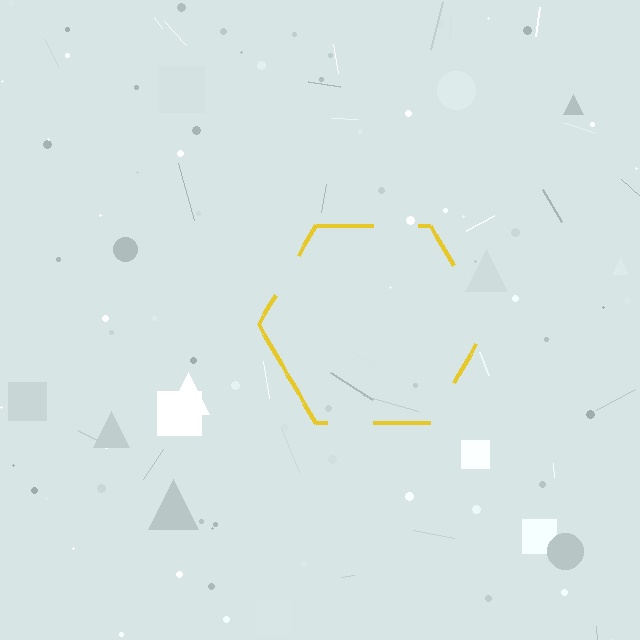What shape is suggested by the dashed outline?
The dashed outline suggests a hexagon.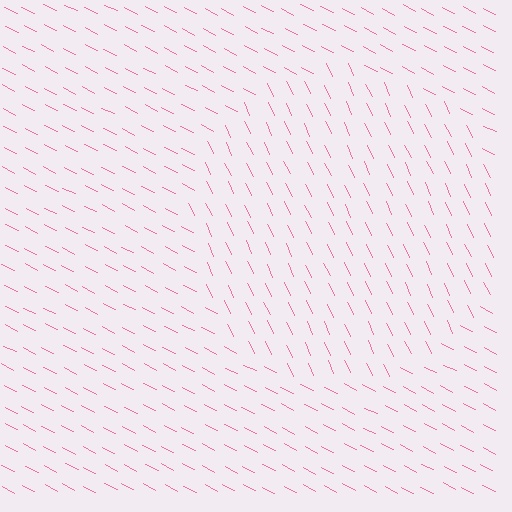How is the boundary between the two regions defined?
The boundary is defined purely by a change in line orientation (approximately 38 degrees difference). All lines are the same color and thickness.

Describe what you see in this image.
The image is filled with small pink line segments. A circle region in the image has lines oriented differently from the surrounding lines, creating a visible texture boundary.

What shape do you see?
I see a circle.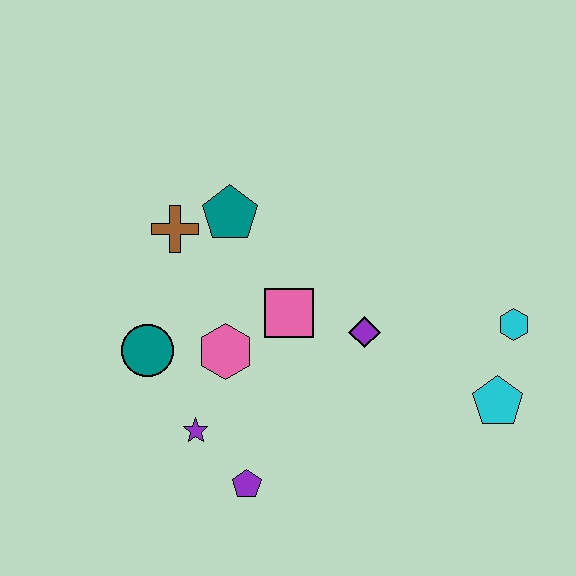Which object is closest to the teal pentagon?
The brown cross is closest to the teal pentagon.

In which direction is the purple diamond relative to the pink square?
The purple diamond is to the right of the pink square.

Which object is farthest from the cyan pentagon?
The brown cross is farthest from the cyan pentagon.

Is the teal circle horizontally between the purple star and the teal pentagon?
No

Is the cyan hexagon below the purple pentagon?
No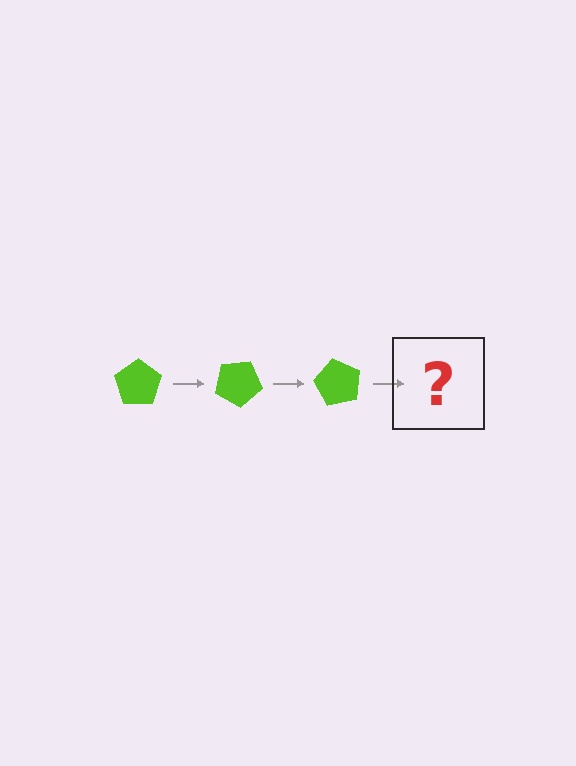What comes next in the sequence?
The next element should be a lime pentagon rotated 90 degrees.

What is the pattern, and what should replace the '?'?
The pattern is that the pentagon rotates 30 degrees each step. The '?' should be a lime pentagon rotated 90 degrees.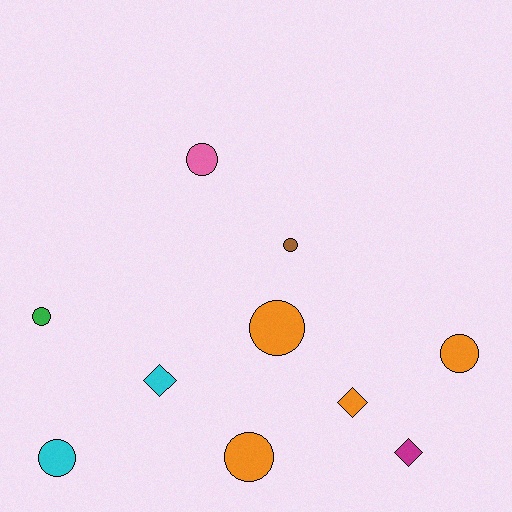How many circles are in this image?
There are 7 circles.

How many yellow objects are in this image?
There are no yellow objects.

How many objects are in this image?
There are 10 objects.